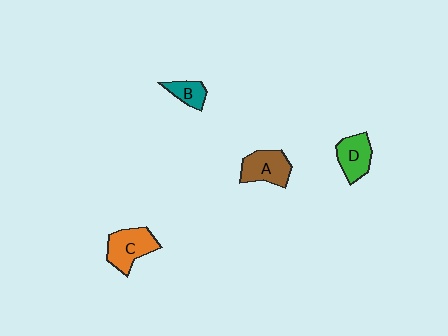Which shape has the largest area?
Shape C (orange).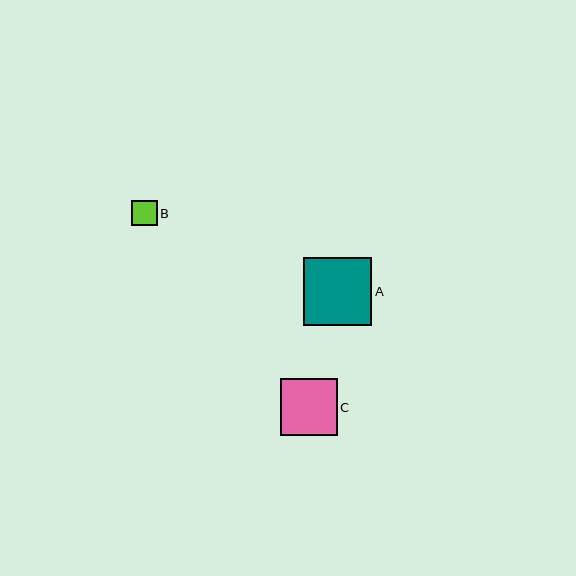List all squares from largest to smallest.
From largest to smallest: A, C, B.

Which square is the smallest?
Square B is the smallest with a size of approximately 26 pixels.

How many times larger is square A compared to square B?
Square A is approximately 2.7 times the size of square B.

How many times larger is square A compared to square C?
Square A is approximately 1.2 times the size of square C.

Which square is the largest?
Square A is the largest with a size of approximately 68 pixels.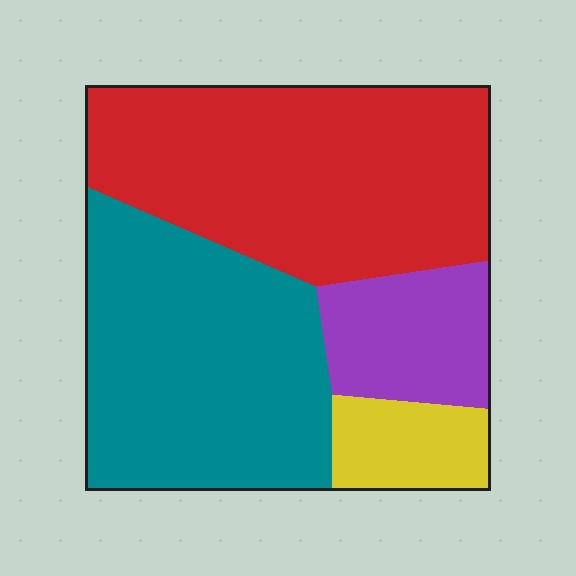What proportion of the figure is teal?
Teal takes up between a third and a half of the figure.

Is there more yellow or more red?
Red.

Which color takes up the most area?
Red, at roughly 40%.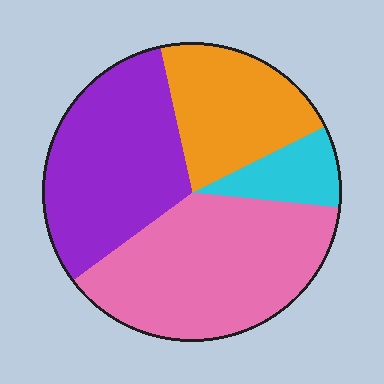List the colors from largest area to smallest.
From largest to smallest: pink, purple, orange, cyan.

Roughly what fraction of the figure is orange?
Orange takes up about one fifth (1/5) of the figure.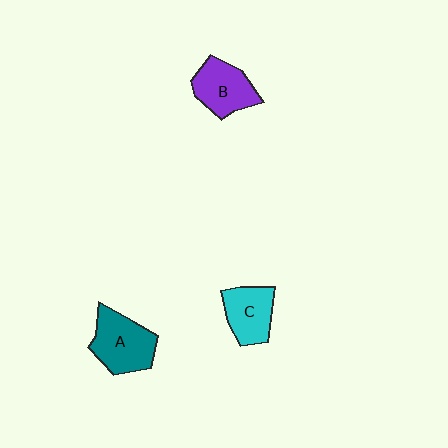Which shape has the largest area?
Shape A (teal).